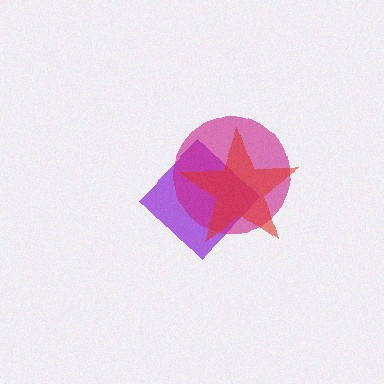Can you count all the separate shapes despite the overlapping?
Yes, there are 3 separate shapes.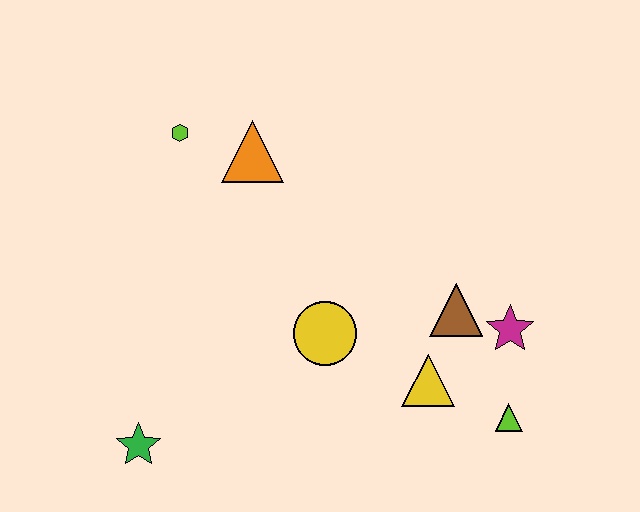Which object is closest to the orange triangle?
The lime hexagon is closest to the orange triangle.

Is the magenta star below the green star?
No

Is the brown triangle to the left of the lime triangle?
Yes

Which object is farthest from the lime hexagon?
The lime triangle is farthest from the lime hexagon.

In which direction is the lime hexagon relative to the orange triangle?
The lime hexagon is to the left of the orange triangle.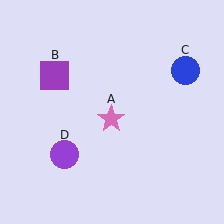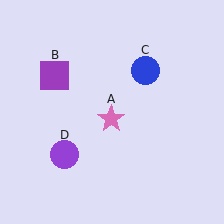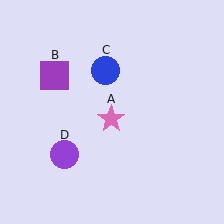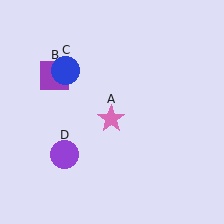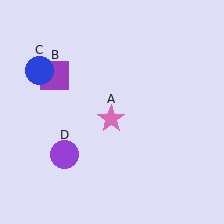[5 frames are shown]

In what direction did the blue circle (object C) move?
The blue circle (object C) moved left.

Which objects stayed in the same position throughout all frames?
Pink star (object A) and purple square (object B) and purple circle (object D) remained stationary.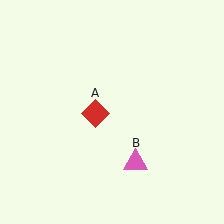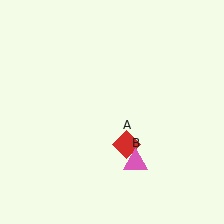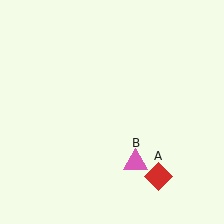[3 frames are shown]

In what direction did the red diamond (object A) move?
The red diamond (object A) moved down and to the right.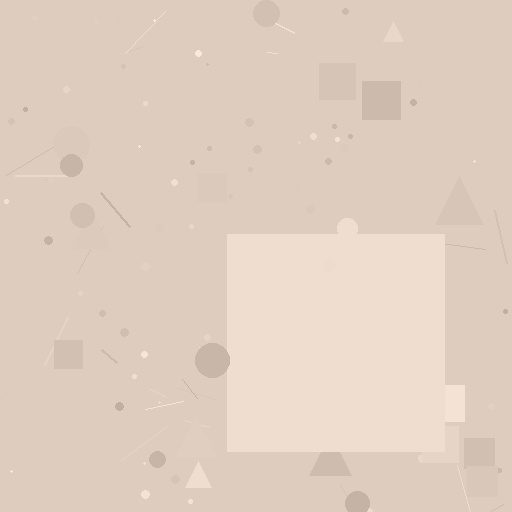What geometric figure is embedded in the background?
A square is embedded in the background.